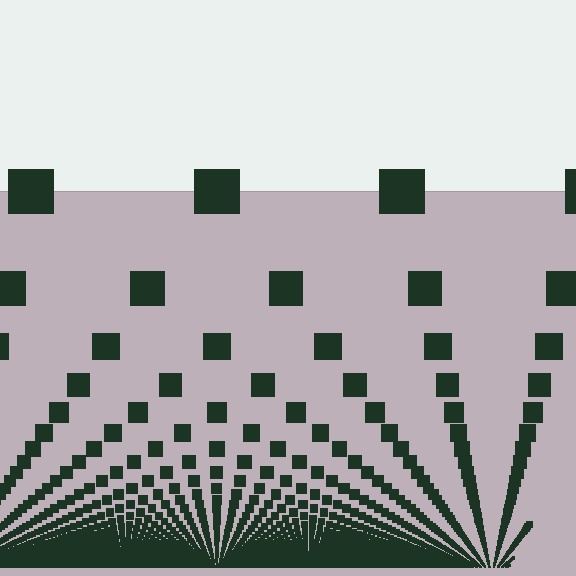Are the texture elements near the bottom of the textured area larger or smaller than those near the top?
Smaller. The gradient is inverted — elements near the bottom are smaller and denser.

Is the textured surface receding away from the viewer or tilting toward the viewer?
The surface appears to tilt toward the viewer. Texture elements get larger and sparser toward the top.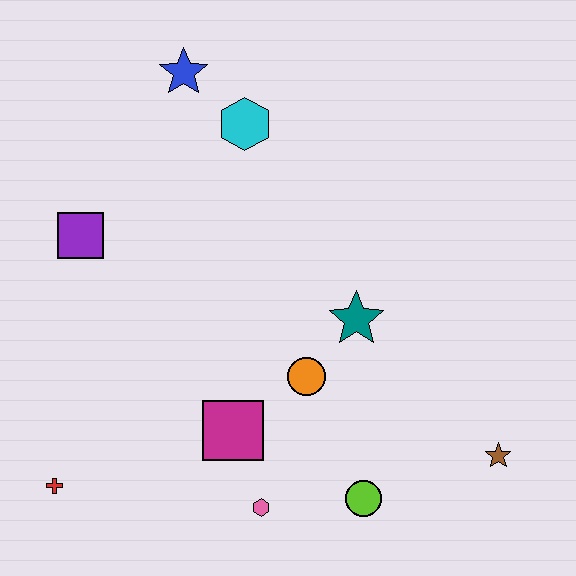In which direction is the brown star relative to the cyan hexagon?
The brown star is below the cyan hexagon.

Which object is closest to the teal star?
The orange circle is closest to the teal star.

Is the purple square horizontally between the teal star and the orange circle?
No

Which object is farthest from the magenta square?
The blue star is farthest from the magenta square.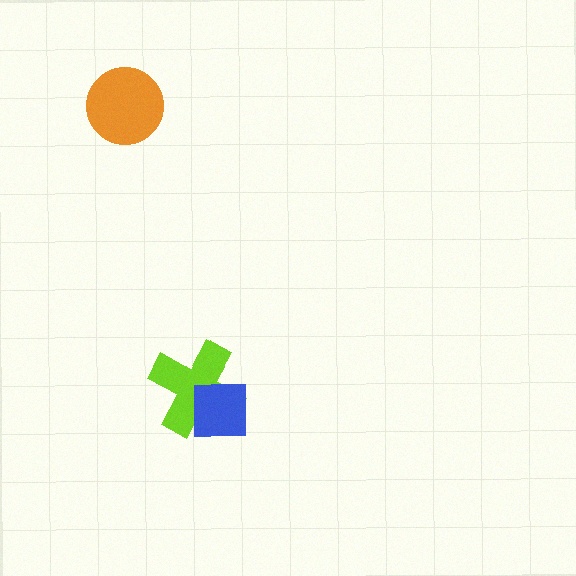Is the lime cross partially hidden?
Yes, it is partially covered by another shape.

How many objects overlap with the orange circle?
0 objects overlap with the orange circle.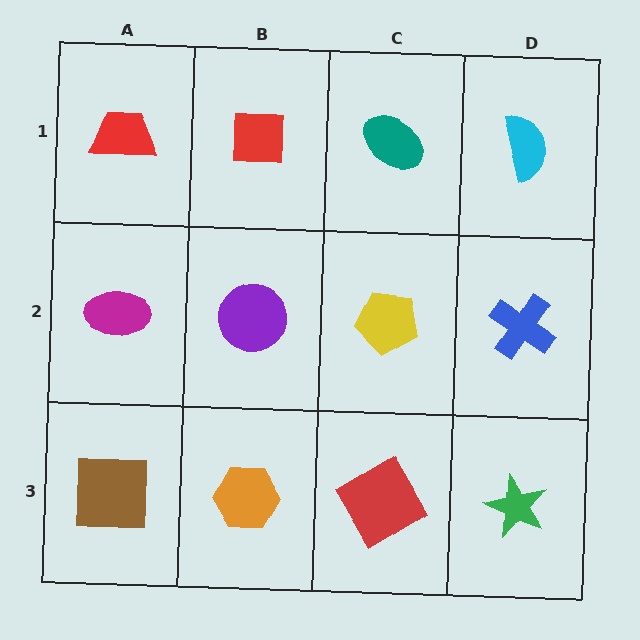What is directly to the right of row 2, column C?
A blue cross.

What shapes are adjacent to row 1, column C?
A yellow pentagon (row 2, column C), a red square (row 1, column B), a cyan semicircle (row 1, column D).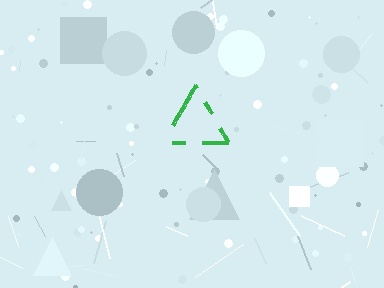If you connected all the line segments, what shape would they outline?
They would outline a triangle.